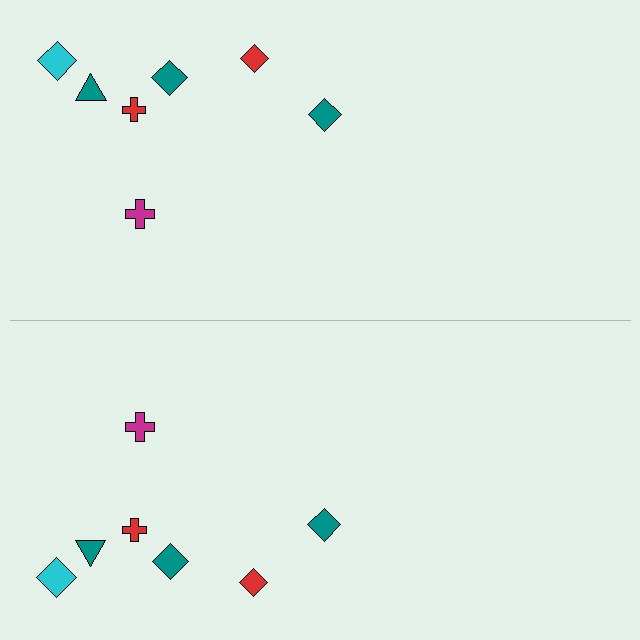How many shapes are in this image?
There are 14 shapes in this image.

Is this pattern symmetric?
Yes, this pattern has bilateral (reflection) symmetry.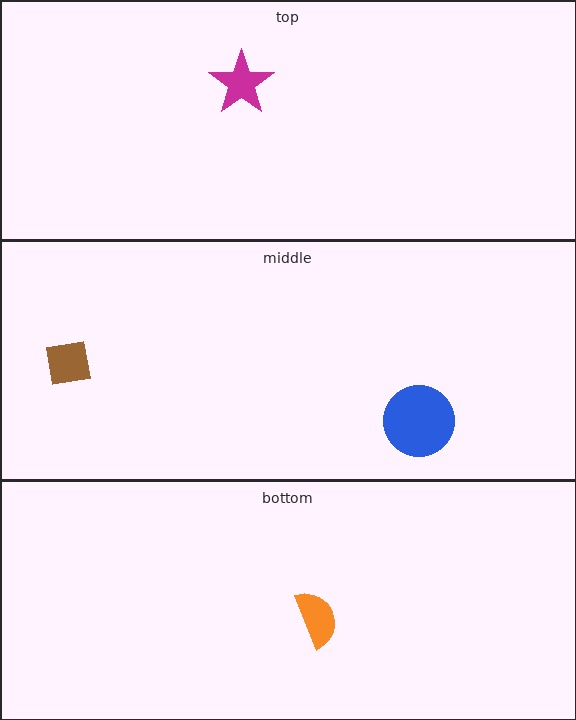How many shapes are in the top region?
1.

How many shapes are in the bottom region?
1.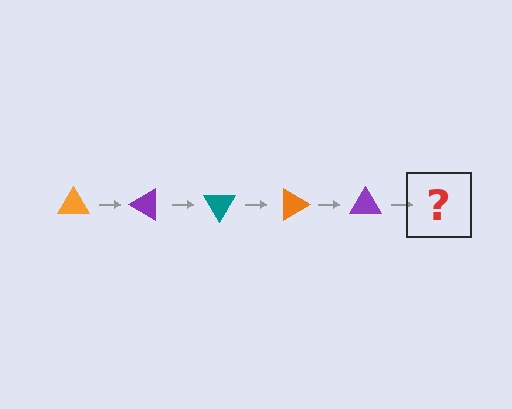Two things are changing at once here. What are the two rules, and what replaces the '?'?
The two rules are that it rotates 30 degrees each step and the color cycles through orange, purple, and teal. The '?' should be a teal triangle, rotated 150 degrees from the start.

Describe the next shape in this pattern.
It should be a teal triangle, rotated 150 degrees from the start.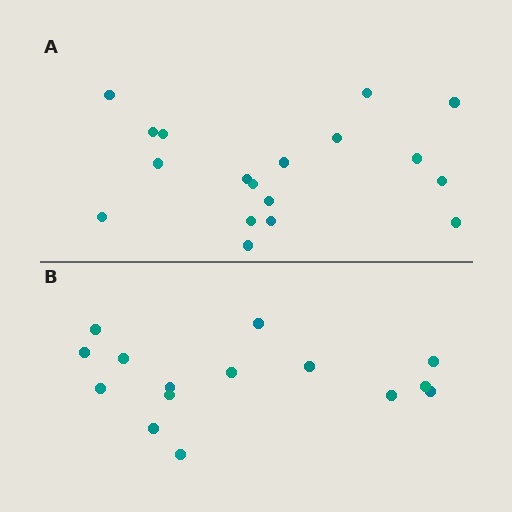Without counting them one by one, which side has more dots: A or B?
Region A (the top region) has more dots.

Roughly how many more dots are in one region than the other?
Region A has just a few more — roughly 2 or 3 more dots than region B.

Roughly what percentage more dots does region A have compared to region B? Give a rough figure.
About 20% more.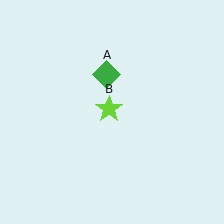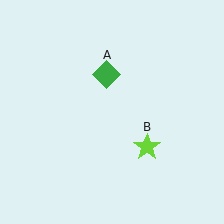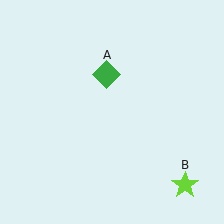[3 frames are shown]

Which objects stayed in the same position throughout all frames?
Green diamond (object A) remained stationary.